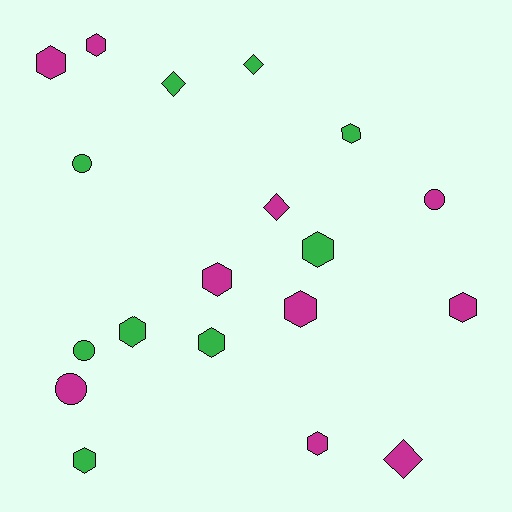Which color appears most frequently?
Magenta, with 10 objects.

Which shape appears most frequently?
Hexagon, with 11 objects.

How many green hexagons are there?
There are 5 green hexagons.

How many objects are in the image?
There are 19 objects.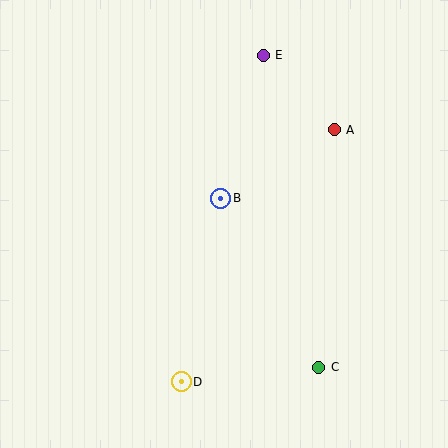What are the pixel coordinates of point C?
Point C is at (319, 367).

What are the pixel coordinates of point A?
Point A is at (334, 130).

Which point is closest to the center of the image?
Point B at (221, 198) is closest to the center.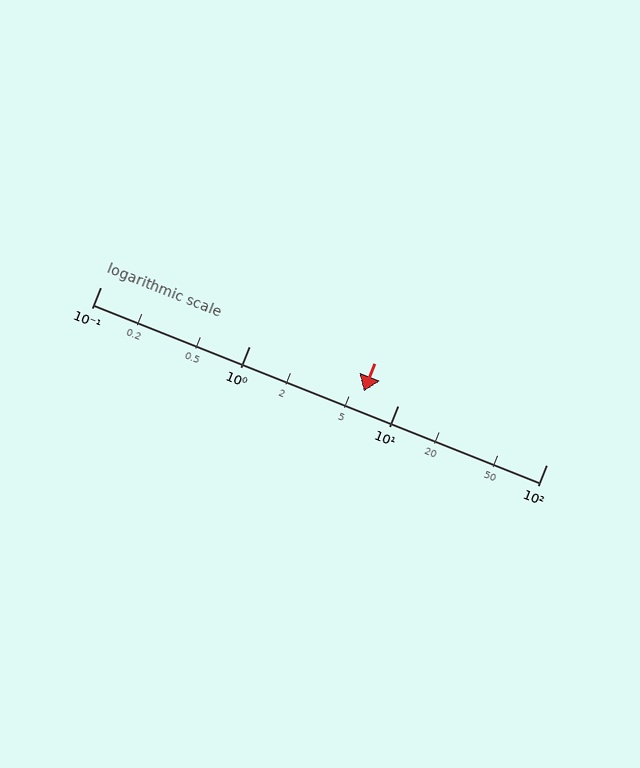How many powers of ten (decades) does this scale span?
The scale spans 3 decades, from 0.1 to 100.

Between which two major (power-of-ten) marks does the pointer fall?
The pointer is between 1 and 10.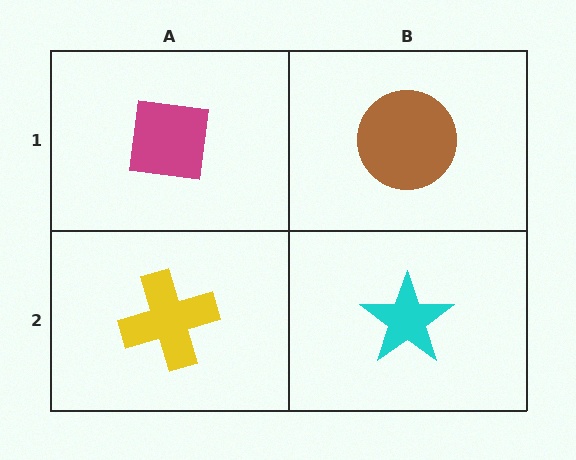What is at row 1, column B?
A brown circle.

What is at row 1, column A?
A magenta square.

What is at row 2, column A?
A yellow cross.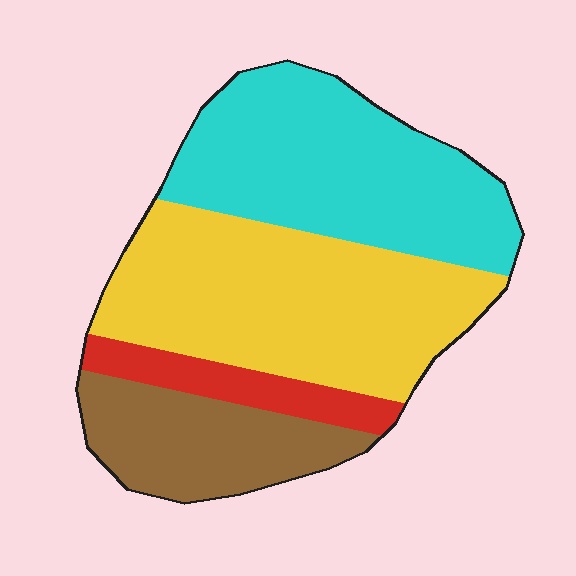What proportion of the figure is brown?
Brown takes up less than a quarter of the figure.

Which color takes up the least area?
Red, at roughly 10%.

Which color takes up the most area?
Yellow, at roughly 40%.